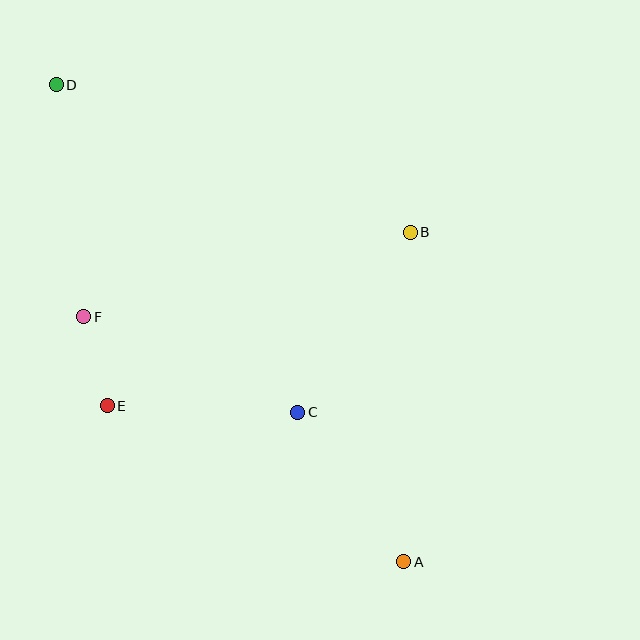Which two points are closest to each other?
Points E and F are closest to each other.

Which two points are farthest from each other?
Points A and D are farthest from each other.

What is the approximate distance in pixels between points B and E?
The distance between B and E is approximately 349 pixels.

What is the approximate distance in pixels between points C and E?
The distance between C and E is approximately 190 pixels.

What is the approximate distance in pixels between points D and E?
The distance between D and E is approximately 325 pixels.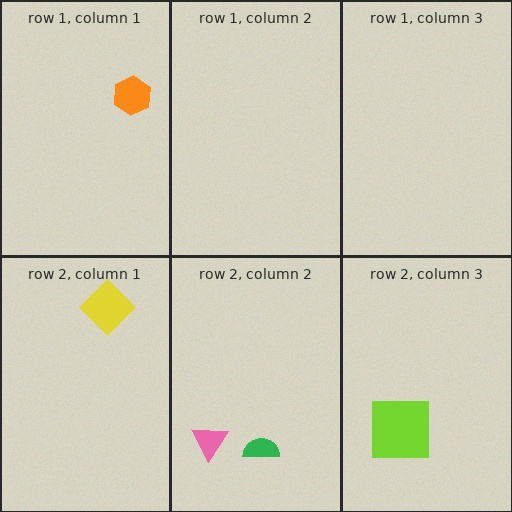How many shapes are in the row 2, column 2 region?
2.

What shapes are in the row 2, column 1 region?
The yellow diamond.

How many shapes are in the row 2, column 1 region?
1.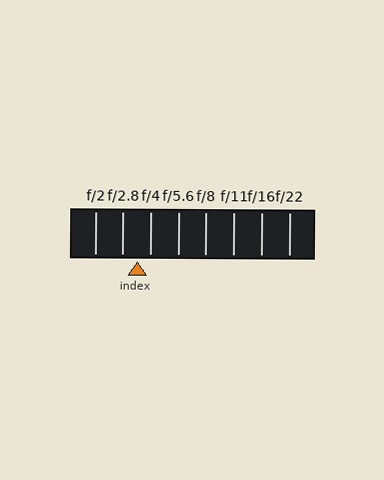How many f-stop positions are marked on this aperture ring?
There are 8 f-stop positions marked.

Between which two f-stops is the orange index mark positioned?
The index mark is between f/2.8 and f/4.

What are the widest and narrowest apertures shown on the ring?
The widest aperture shown is f/2 and the narrowest is f/22.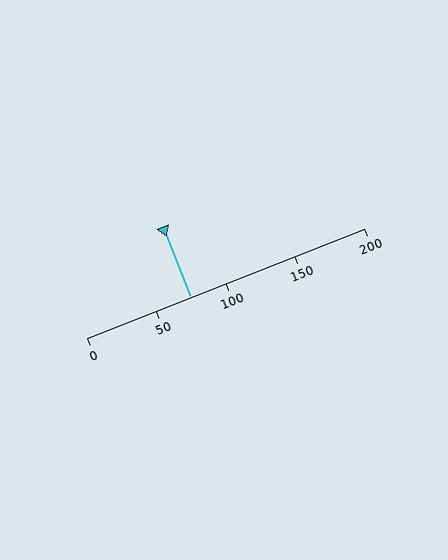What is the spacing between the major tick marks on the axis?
The major ticks are spaced 50 apart.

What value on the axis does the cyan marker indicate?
The marker indicates approximately 75.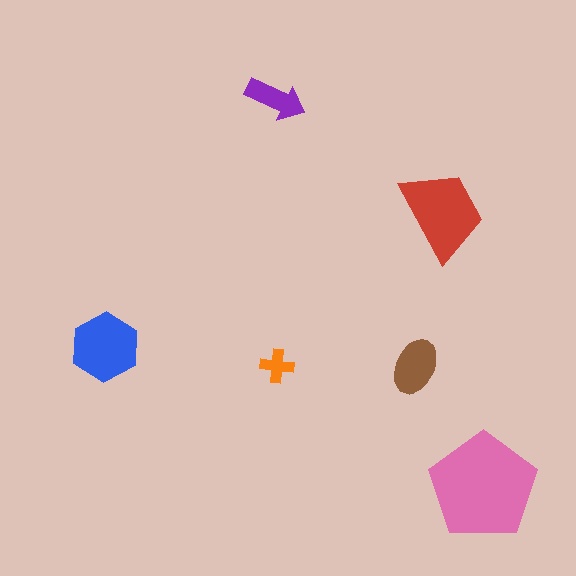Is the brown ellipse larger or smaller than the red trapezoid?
Smaller.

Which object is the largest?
The pink pentagon.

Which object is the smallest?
The orange cross.